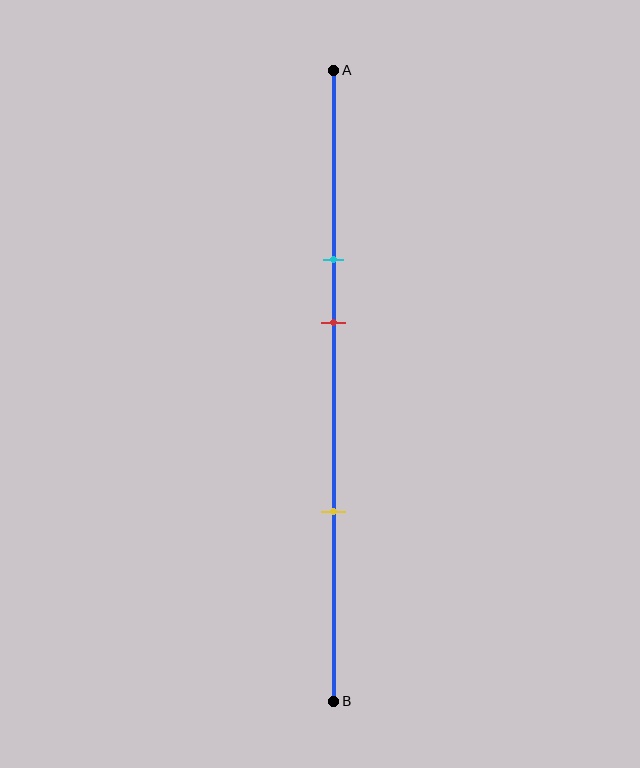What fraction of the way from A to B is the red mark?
The red mark is approximately 40% (0.4) of the way from A to B.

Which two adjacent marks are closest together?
The cyan and red marks are the closest adjacent pair.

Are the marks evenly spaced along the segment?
No, the marks are not evenly spaced.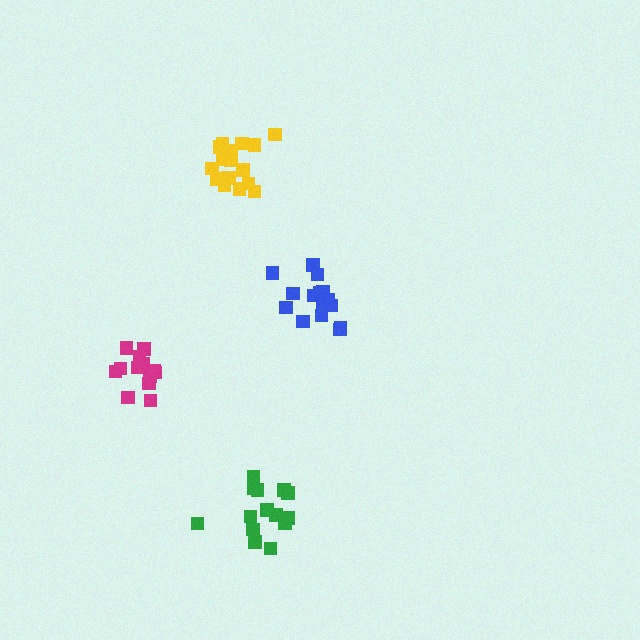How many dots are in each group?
Group 1: 18 dots, Group 2: 14 dots, Group 3: 15 dots, Group 4: 13 dots (60 total).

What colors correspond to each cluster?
The clusters are colored: yellow, green, blue, magenta.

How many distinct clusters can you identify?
There are 4 distinct clusters.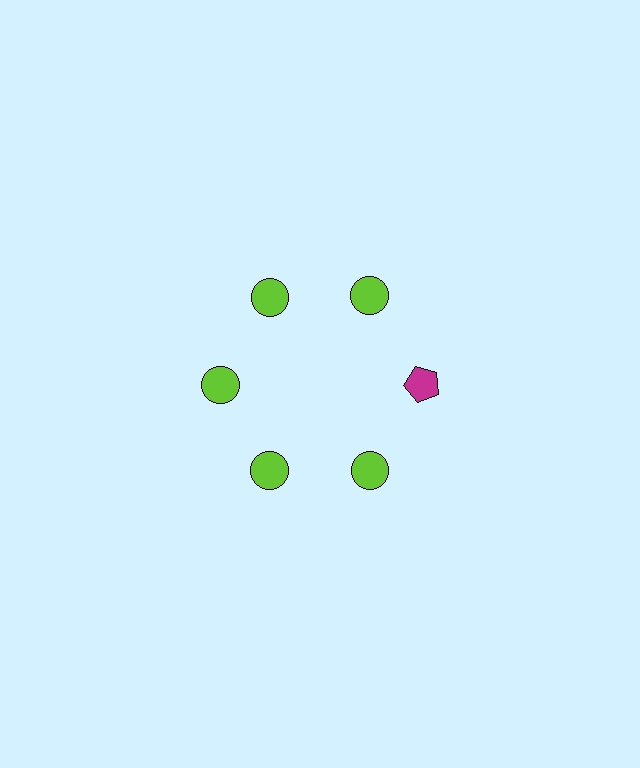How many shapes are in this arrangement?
There are 6 shapes arranged in a ring pattern.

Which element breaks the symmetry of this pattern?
The magenta pentagon at roughly the 3 o'clock position breaks the symmetry. All other shapes are lime circles.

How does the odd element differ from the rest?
It differs in both color (magenta instead of lime) and shape (pentagon instead of circle).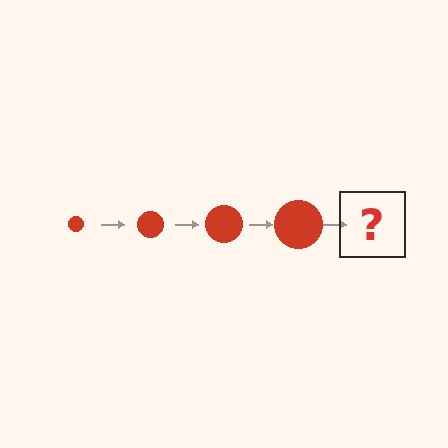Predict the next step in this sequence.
The next step is a red circle, larger than the previous one.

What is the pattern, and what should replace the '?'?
The pattern is that the circle gets progressively larger each step. The '?' should be a red circle, larger than the previous one.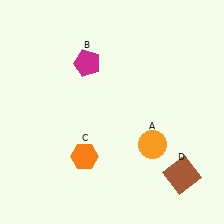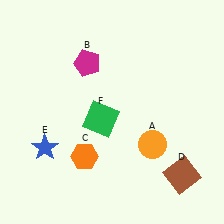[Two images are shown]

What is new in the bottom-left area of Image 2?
A green square (F) was added in the bottom-left area of Image 2.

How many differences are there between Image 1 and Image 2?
There are 2 differences between the two images.